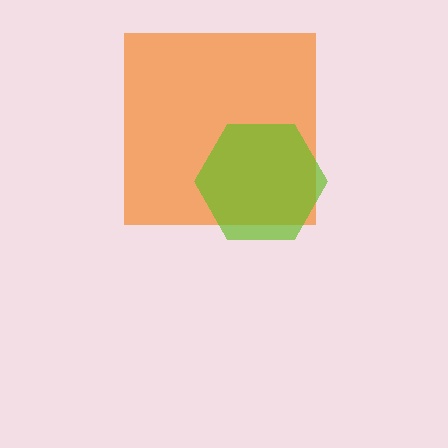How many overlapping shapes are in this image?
There are 2 overlapping shapes in the image.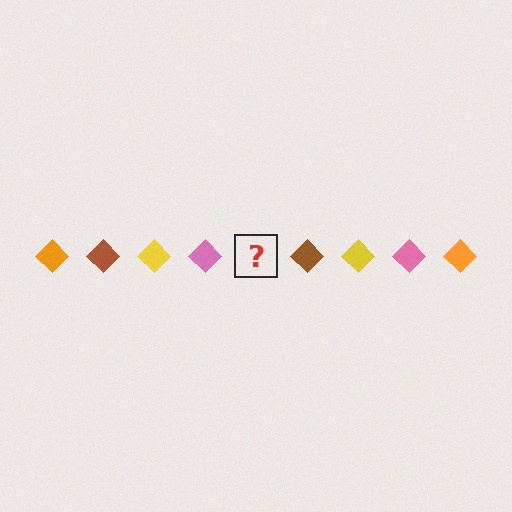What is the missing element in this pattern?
The missing element is an orange diamond.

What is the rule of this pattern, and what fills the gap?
The rule is that the pattern cycles through orange, brown, yellow, pink diamonds. The gap should be filled with an orange diamond.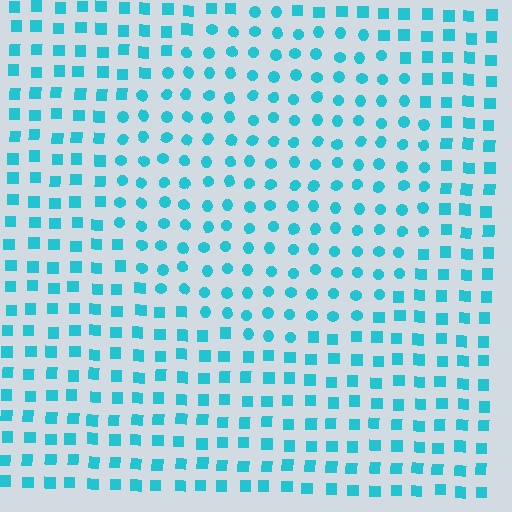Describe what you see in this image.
The image is filled with small cyan elements arranged in a uniform grid. A circle-shaped region contains circles, while the surrounding area contains squares. The boundary is defined purely by the change in element shape.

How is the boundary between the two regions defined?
The boundary is defined by a change in element shape: circles inside vs. squares outside. All elements share the same color and spacing.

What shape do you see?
I see a circle.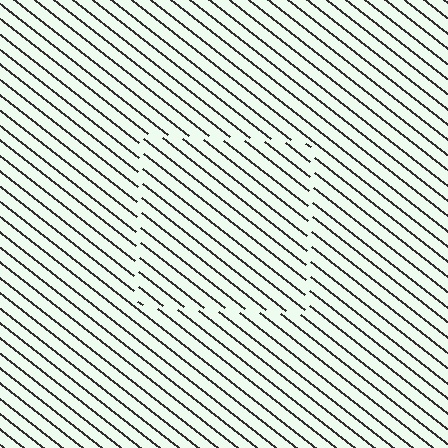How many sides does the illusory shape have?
4 sides — the line-ends trace a square.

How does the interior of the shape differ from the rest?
The interior of the shape contains the same grating, shifted by half a period — the contour is defined by the phase discontinuity where line-ends from the inner and outer gratings abut.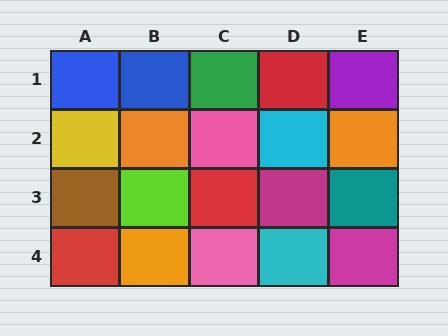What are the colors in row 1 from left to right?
Blue, blue, green, red, purple.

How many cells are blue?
2 cells are blue.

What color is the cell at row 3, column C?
Red.